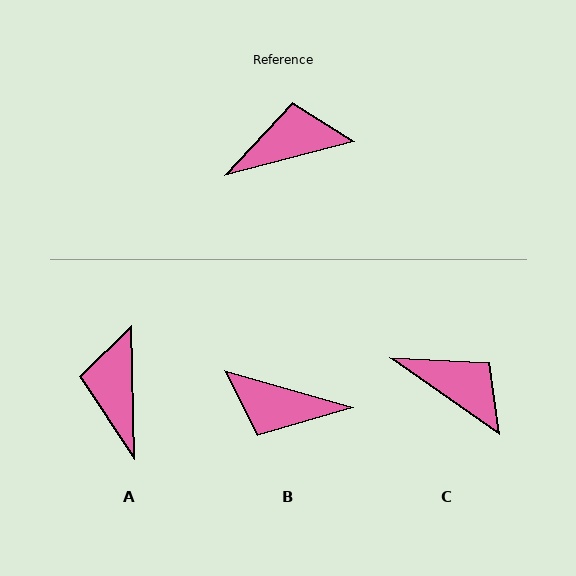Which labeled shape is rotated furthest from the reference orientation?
B, about 150 degrees away.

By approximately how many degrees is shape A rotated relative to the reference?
Approximately 77 degrees counter-clockwise.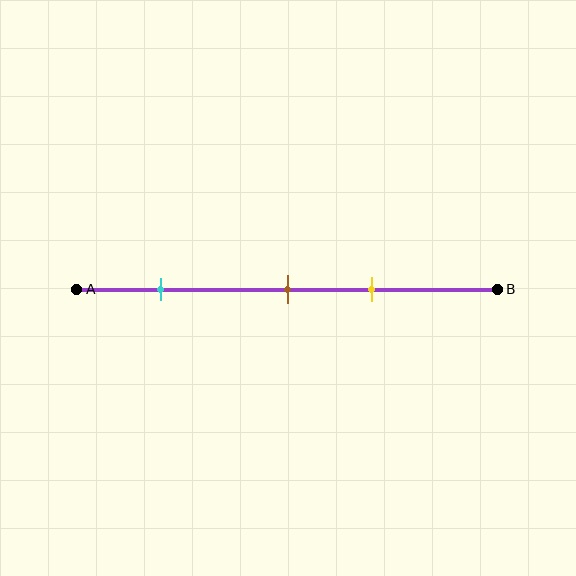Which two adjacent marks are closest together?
The brown and yellow marks are the closest adjacent pair.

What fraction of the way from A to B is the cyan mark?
The cyan mark is approximately 20% (0.2) of the way from A to B.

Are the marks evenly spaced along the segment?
No, the marks are not evenly spaced.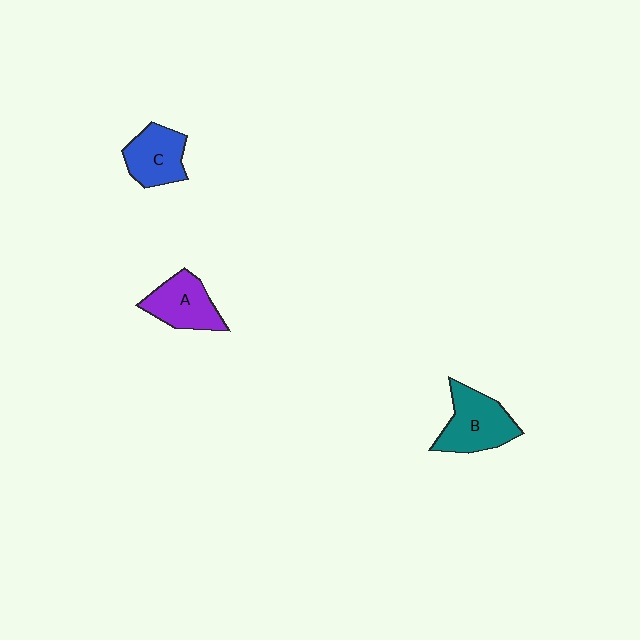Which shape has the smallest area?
Shape C (blue).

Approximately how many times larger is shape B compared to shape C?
Approximately 1.2 times.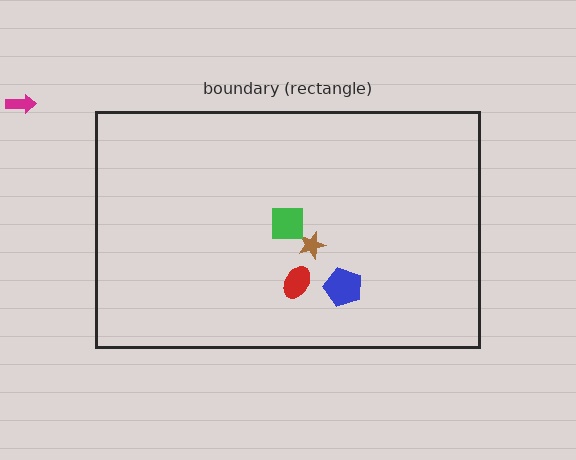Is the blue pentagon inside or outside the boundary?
Inside.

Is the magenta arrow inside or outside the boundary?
Outside.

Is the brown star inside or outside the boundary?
Inside.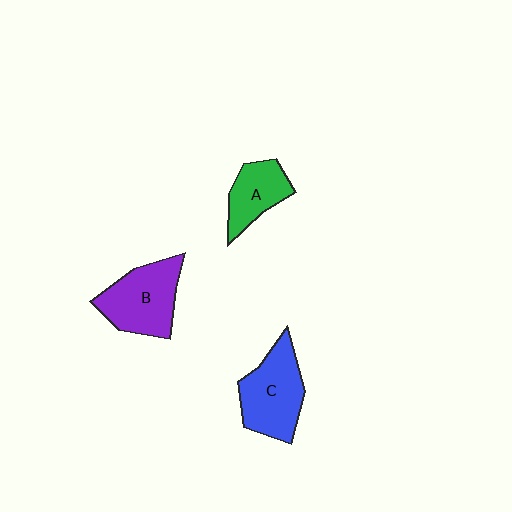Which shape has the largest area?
Shape C (blue).